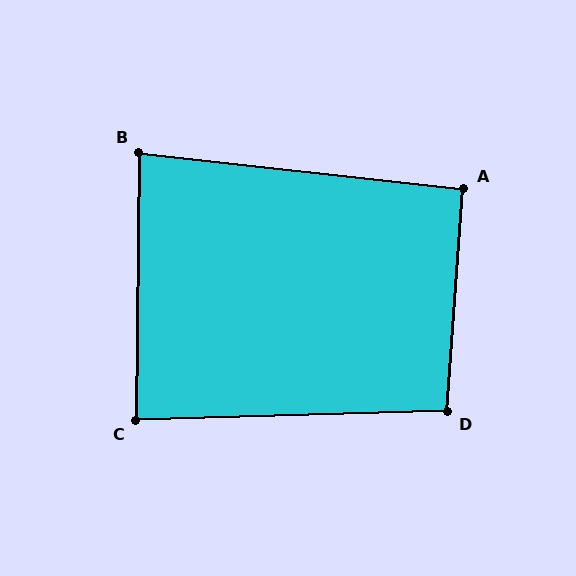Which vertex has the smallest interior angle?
B, at approximately 84 degrees.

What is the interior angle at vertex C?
Approximately 88 degrees (approximately right).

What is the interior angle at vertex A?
Approximately 92 degrees (approximately right).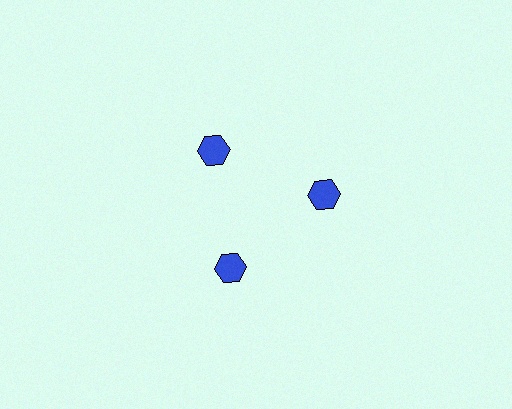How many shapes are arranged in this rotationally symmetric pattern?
There are 3 shapes, arranged in 3 groups of 1.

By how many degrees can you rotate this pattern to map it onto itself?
The pattern maps onto itself every 120 degrees of rotation.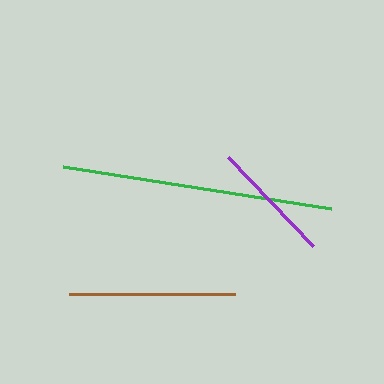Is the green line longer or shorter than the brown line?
The green line is longer than the brown line.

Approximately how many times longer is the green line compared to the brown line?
The green line is approximately 1.6 times the length of the brown line.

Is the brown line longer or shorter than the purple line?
The brown line is longer than the purple line.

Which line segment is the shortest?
The purple line is the shortest at approximately 123 pixels.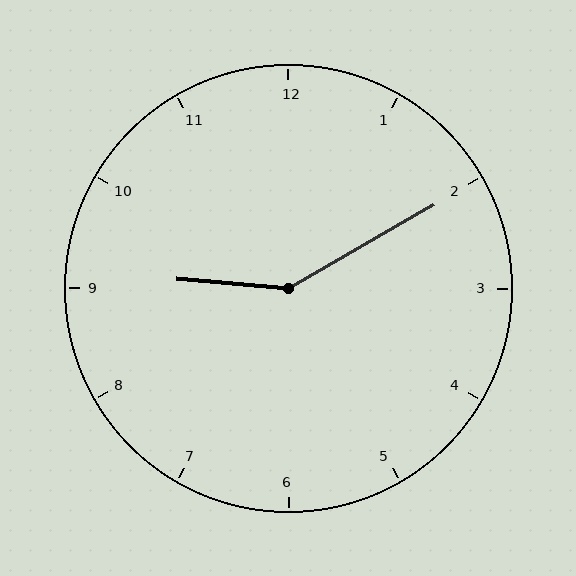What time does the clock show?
9:10.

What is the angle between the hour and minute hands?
Approximately 145 degrees.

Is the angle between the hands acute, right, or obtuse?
It is obtuse.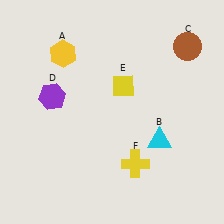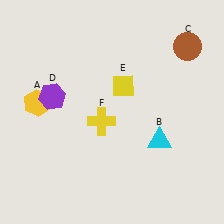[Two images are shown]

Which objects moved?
The objects that moved are: the yellow hexagon (A), the yellow cross (F).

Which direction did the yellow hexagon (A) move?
The yellow hexagon (A) moved down.